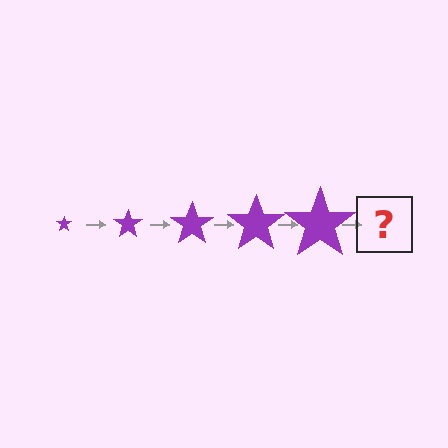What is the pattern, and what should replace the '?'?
The pattern is that the star gets progressively larger each step. The '?' should be a purple star, larger than the previous one.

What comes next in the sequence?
The next element should be a purple star, larger than the previous one.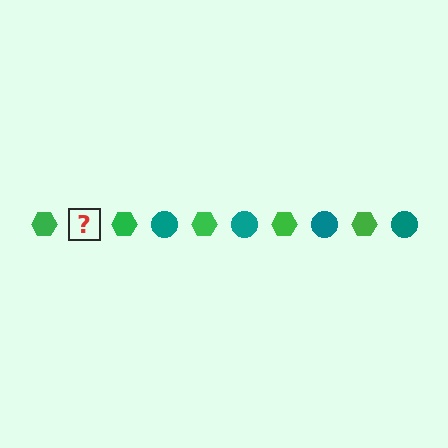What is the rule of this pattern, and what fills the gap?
The rule is that the pattern alternates between green hexagon and teal circle. The gap should be filled with a teal circle.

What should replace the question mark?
The question mark should be replaced with a teal circle.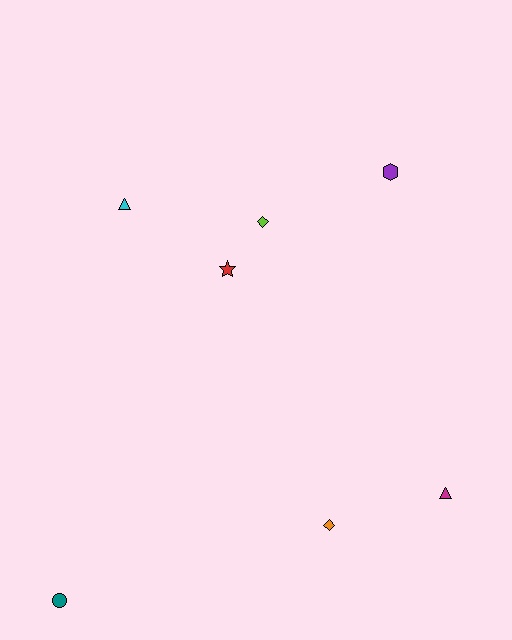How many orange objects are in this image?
There is 1 orange object.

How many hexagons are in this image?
There is 1 hexagon.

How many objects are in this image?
There are 7 objects.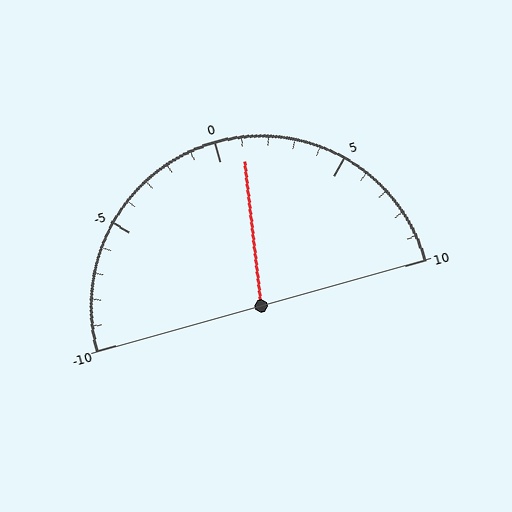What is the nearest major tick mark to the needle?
The nearest major tick mark is 0.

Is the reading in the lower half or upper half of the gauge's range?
The reading is in the upper half of the range (-10 to 10).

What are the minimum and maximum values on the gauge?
The gauge ranges from -10 to 10.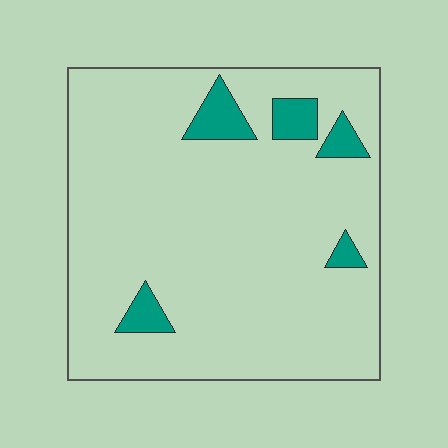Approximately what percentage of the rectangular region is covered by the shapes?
Approximately 10%.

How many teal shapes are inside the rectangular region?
5.